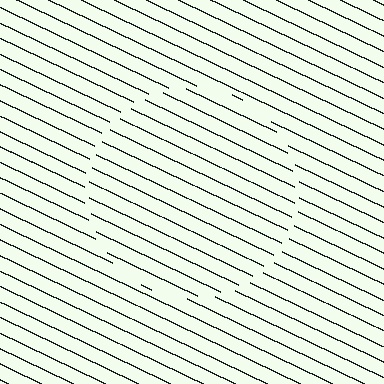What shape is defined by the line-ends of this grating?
An illusory circle. The interior of the shape contains the same grating, shifted by half a period — the contour is defined by the phase discontinuity where line-ends from the inner and outer gratings abut.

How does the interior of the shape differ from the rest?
The interior of the shape contains the same grating, shifted by half a period — the contour is defined by the phase discontinuity where line-ends from the inner and outer gratings abut.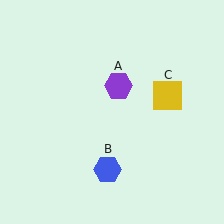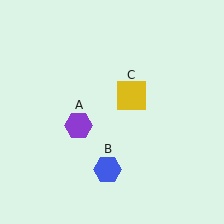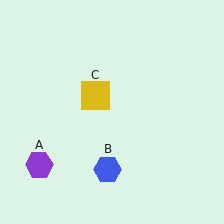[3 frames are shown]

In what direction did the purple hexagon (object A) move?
The purple hexagon (object A) moved down and to the left.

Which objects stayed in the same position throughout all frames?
Blue hexagon (object B) remained stationary.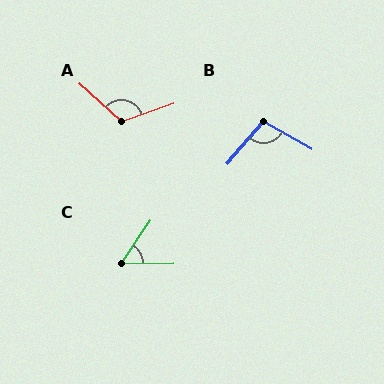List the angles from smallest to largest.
C (55°), B (101°), A (118°).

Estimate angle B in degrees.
Approximately 101 degrees.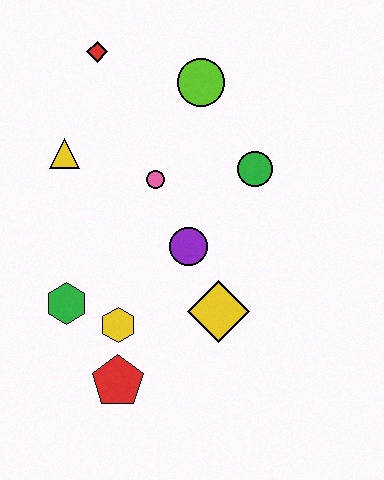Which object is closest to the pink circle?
The purple circle is closest to the pink circle.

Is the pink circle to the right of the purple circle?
No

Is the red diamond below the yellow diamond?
No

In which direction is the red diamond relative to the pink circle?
The red diamond is above the pink circle.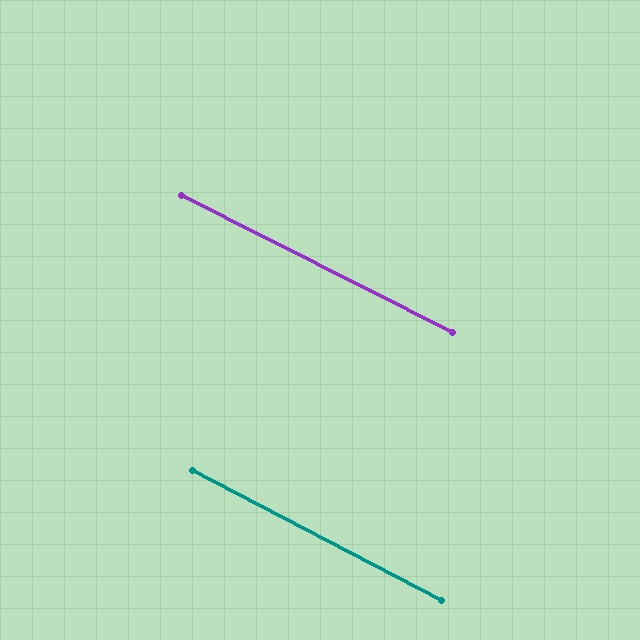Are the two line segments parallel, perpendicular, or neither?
Parallel — their directions differ by only 0.9°.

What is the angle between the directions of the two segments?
Approximately 1 degree.